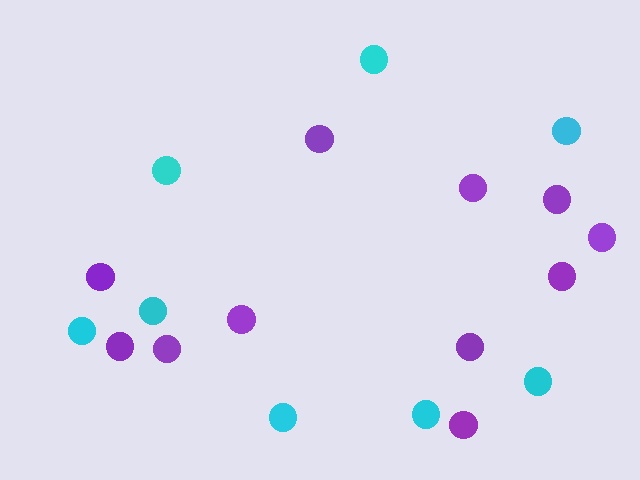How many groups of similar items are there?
There are 2 groups: one group of purple circles (11) and one group of cyan circles (8).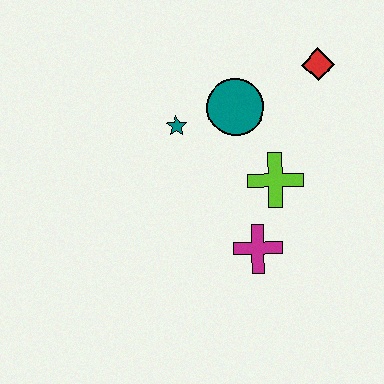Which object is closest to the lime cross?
The magenta cross is closest to the lime cross.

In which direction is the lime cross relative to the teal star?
The lime cross is to the right of the teal star.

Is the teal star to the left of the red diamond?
Yes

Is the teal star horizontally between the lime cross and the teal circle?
No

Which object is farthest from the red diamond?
The magenta cross is farthest from the red diamond.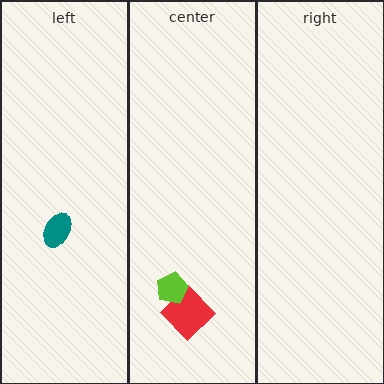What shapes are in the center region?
The red diamond, the lime pentagon.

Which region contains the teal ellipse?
The left region.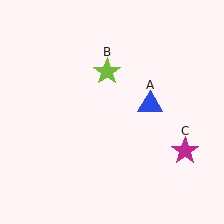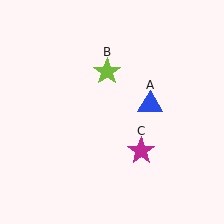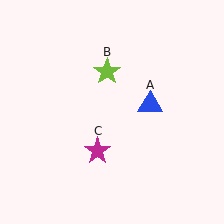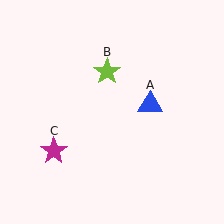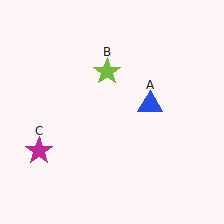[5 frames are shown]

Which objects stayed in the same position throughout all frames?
Blue triangle (object A) and lime star (object B) remained stationary.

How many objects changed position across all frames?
1 object changed position: magenta star (object C).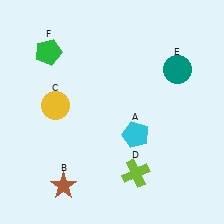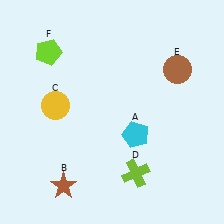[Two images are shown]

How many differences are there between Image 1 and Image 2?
There are 2 differences between the two images.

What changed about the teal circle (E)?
In Image 1, E is teal. In Image 2, it changed to brown.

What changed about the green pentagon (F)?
In Image 1, F is green. In Image 2, it changed to lime.